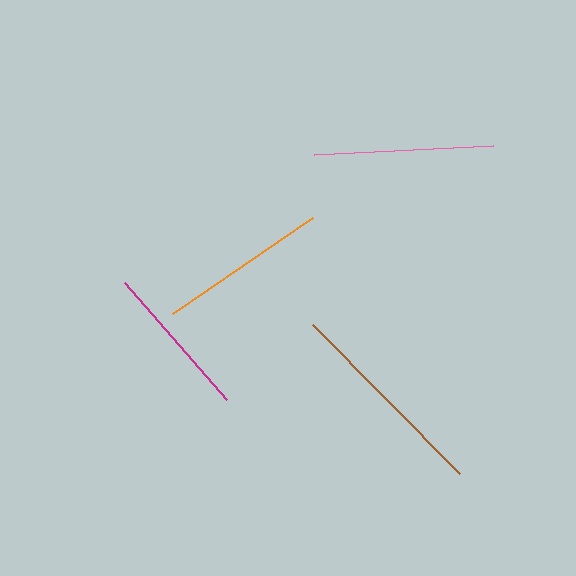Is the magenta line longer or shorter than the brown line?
The brown line is longer than the magenta line.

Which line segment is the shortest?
The magenta line is the shortest at approximately 154 pixels.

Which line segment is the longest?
The brown line is the longest at approximately 209 pixels.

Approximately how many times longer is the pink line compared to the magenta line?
The pink line is approximately 1.2 times the length of the magenta line.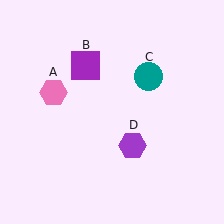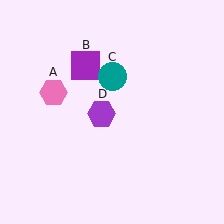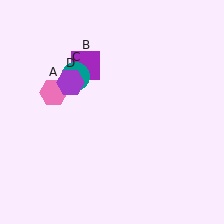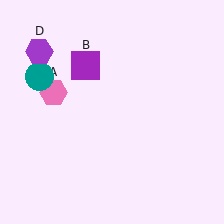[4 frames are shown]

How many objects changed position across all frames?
2 objects changed position: teal circle (object C), purple hexagon (object D).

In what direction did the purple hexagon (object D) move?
The purple hexagon (object D) moved up and to the left.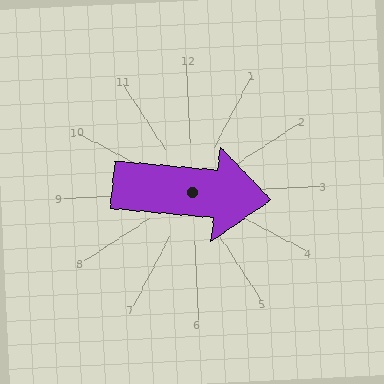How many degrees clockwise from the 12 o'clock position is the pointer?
Approximately 98 degrees.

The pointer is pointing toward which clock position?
Roughly 3 o'clock.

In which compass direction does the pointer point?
East.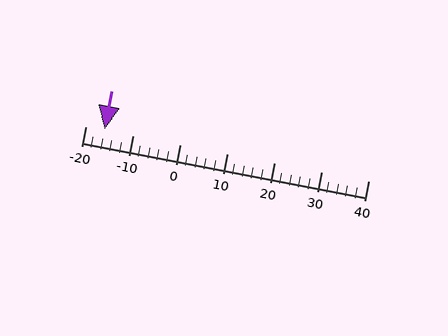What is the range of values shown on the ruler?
The ruler shows values from -20 to 40.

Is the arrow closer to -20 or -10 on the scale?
The arrow is closer to -20.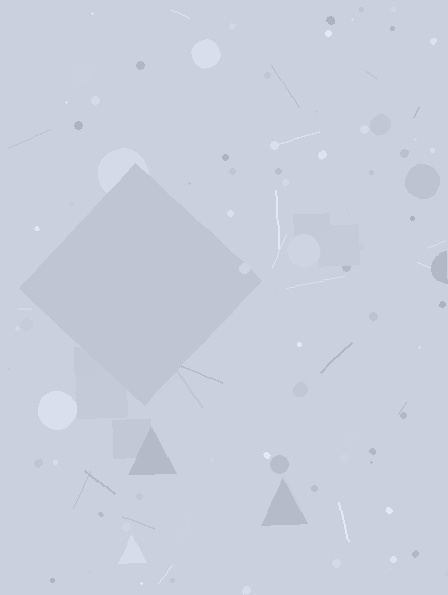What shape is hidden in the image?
A diamond is hidden in the image.